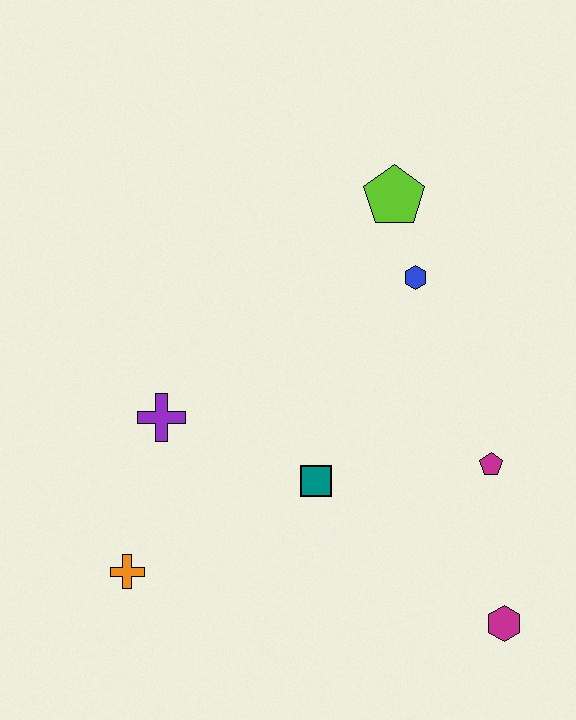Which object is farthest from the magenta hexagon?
The lime pentagon is farthest from the magenta hexagon.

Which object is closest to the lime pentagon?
The blue hexagon is closest to the lime pentagon.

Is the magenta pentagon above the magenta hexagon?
Yes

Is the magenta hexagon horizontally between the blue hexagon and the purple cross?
No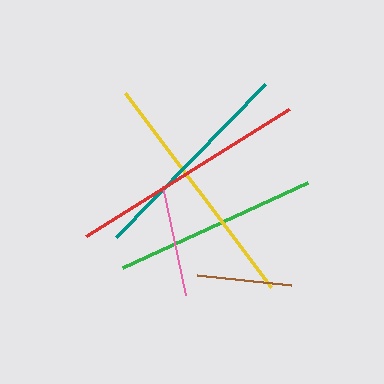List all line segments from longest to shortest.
From longest to shortest: yellow, red, teal, green, pink, brown.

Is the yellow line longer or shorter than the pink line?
The yellow line is longer than the pink line.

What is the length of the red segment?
The red segment is approximately 239 pixels long.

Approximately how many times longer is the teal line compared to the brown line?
The teal line is approximately 2.3 times the length of the brown line.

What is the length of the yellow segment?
The yellow segment is approximately 243 pixels long.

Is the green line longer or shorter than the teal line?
The teal line is longer than the green line.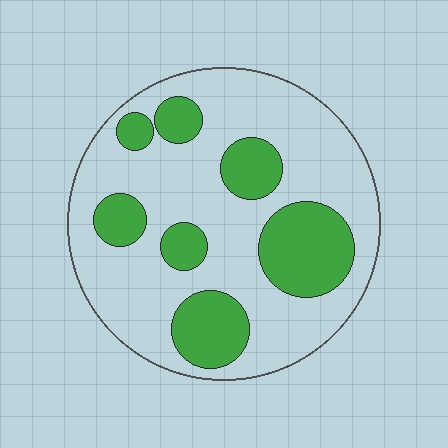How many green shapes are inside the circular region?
7.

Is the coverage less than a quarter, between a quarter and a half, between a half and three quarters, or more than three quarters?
Between a quarter and a half.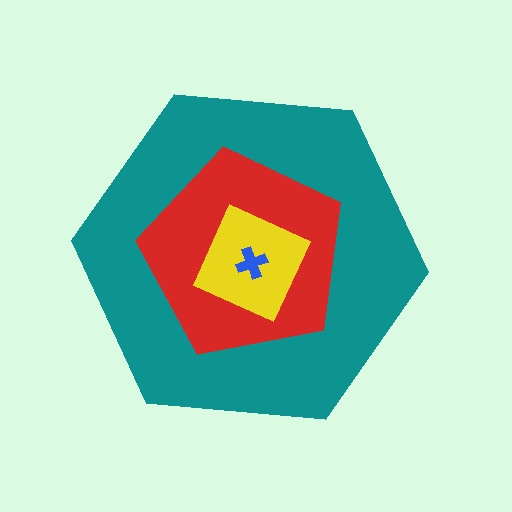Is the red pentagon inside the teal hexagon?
Yes.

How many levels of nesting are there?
4.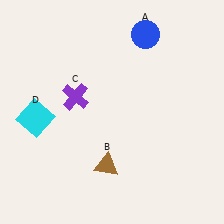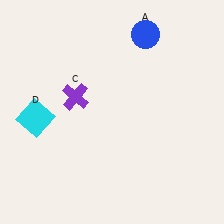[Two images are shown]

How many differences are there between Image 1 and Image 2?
There is 1 difference between the two images.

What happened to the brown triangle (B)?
The brown triangle (B) was removed in Image 2. It was in the bottom-left area of Image 1.